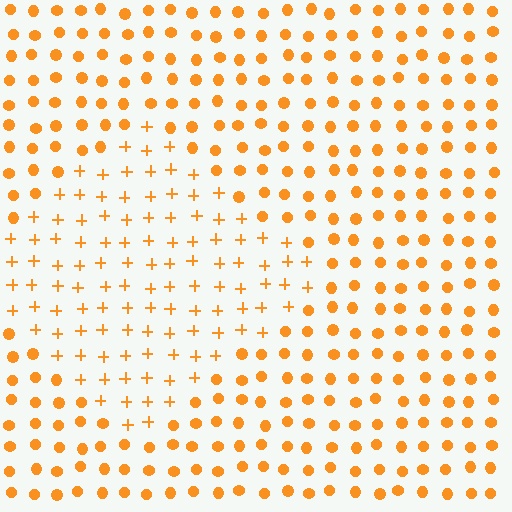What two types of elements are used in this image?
The image uses plus signs inside the diamond region and circles outside it.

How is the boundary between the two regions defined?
The boundary is defined by a change in element shape: plus signs inside vs. circles outside. All elements share the same color and spacing.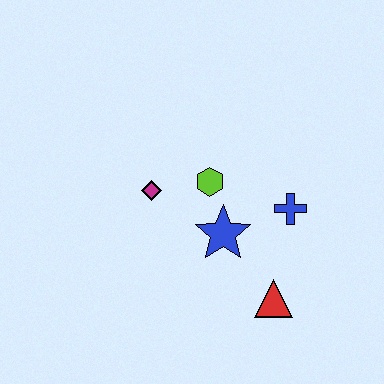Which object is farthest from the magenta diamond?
The red triangle is farthest from the magenta diamond.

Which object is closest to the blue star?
The lime hexagon is closest to the blue star.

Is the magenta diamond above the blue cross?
Yes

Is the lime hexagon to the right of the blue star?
No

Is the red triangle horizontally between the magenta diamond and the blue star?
No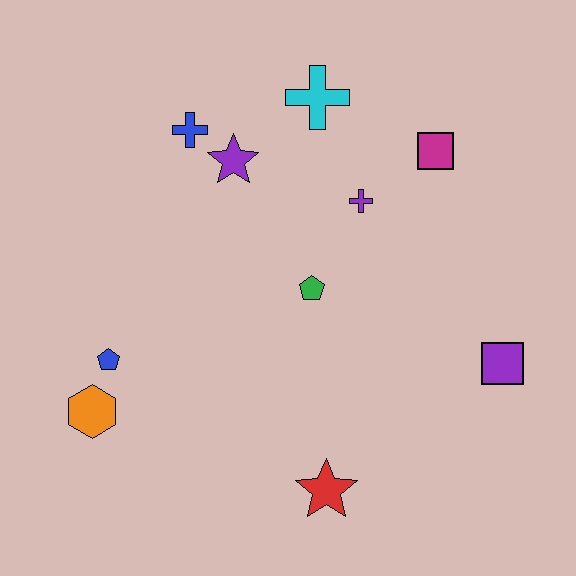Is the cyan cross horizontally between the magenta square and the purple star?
Yes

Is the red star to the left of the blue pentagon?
No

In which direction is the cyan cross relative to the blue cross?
The cyan cross is to the right of the blue cross.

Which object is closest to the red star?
The green pentagon is closest to the red star.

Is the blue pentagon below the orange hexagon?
No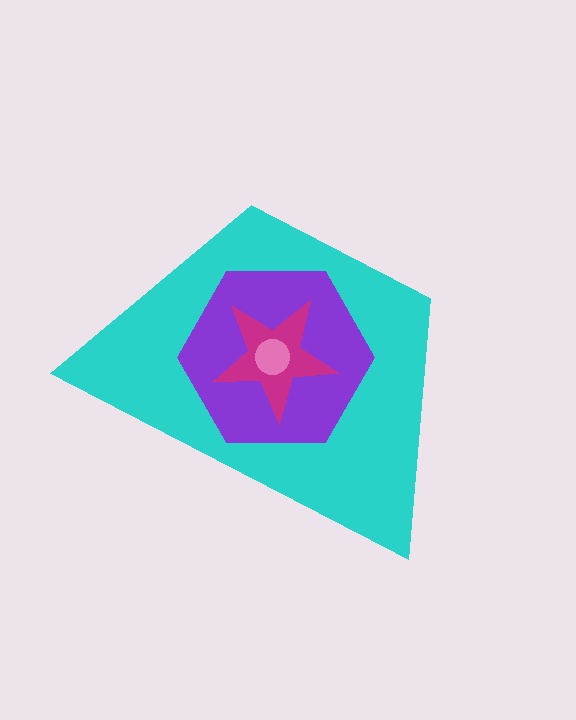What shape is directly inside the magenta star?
The pink circle.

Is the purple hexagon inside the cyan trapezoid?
Yes.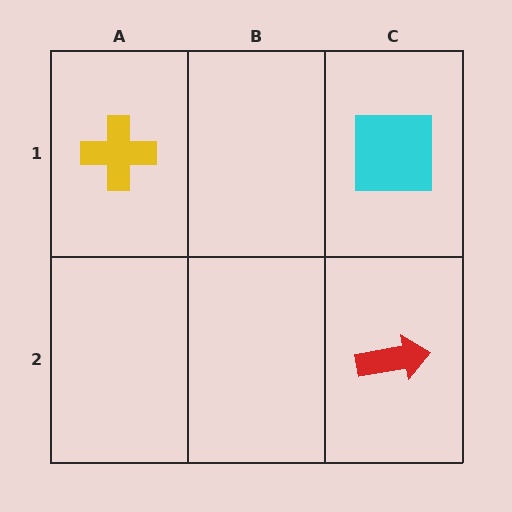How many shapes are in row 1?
2 shapes.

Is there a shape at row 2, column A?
No, that cell is empty.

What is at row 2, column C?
A red arrow.